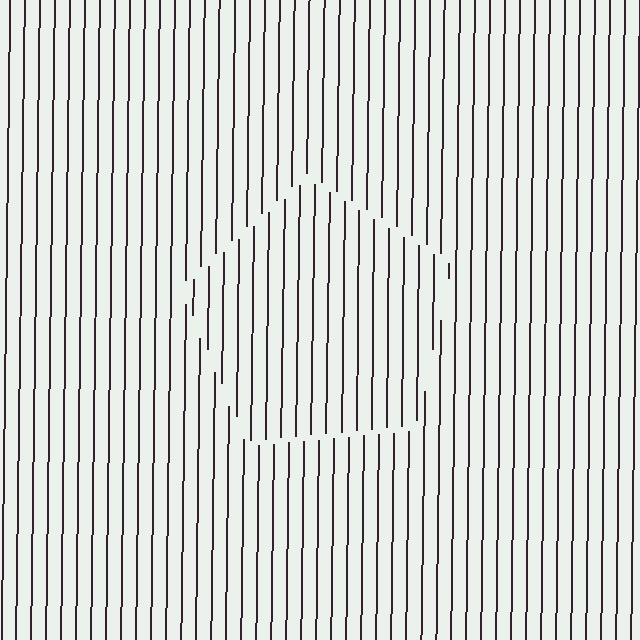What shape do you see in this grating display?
An illusory pentagon. The interior of the shape contains the same grating, shifted by half a period — the contour is defined by the phase discontinuity where line-ends from the inner and outer gratings abut.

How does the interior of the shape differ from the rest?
The interior of the shape contains the same grating, shifted by half a period — the contour is defined by the phase discontinuity where line-ends from the inner and outer gratings abut.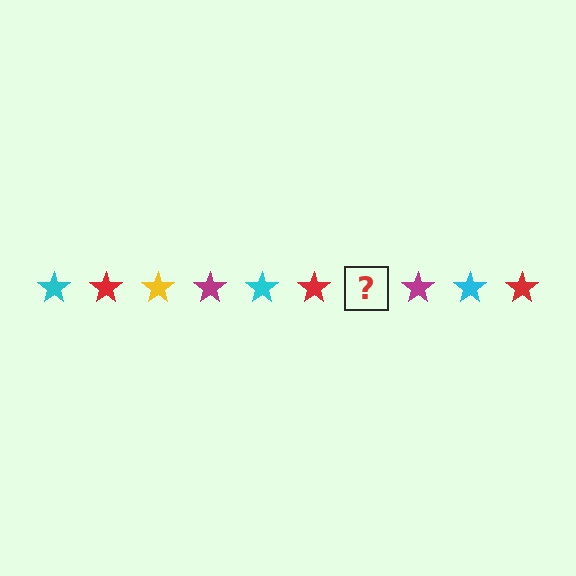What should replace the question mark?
The question mark should be replaced with a yellow star.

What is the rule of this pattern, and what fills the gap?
The rule is that the pattern cycles through cyan, red, yellow, magenta stars. The gap should be filled with a yellow star.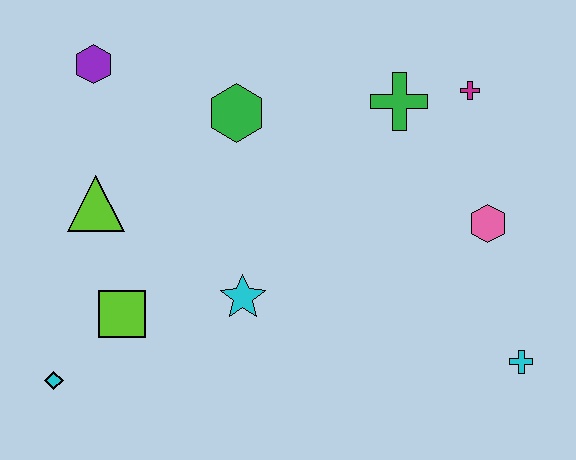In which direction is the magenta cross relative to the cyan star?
The magenta cross is to the right of the cyan star.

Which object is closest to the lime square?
The cyan diamond is closest to the lime square.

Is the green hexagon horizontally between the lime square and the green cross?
Yes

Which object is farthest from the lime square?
The magenta cross is farthest from the lime square.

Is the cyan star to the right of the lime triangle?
Yes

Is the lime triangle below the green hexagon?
Yes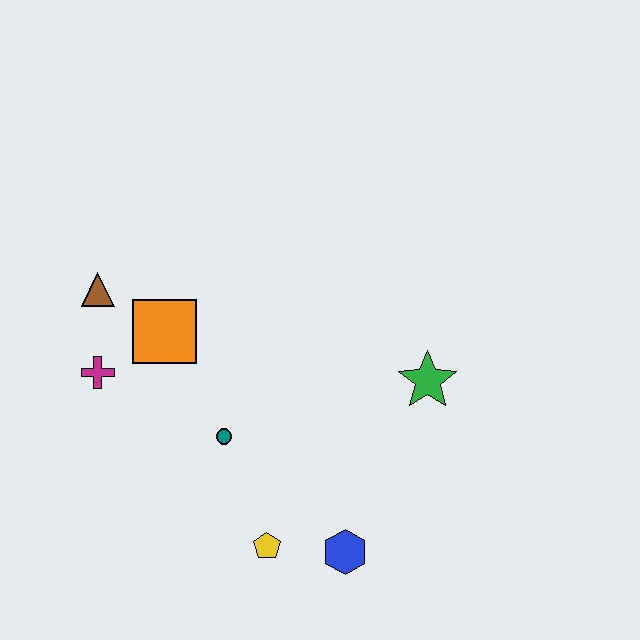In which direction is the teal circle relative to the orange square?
The teal circle is below the orange square.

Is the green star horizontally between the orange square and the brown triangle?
No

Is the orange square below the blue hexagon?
No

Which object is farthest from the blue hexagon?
The brown triangle is farthest from the blue hexagon.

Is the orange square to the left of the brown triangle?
No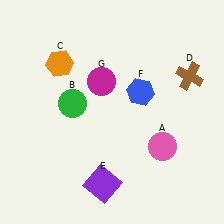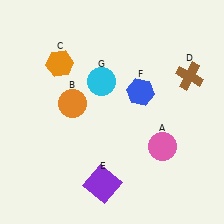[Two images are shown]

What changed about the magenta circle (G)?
In Image 1, G is magenta. In Image 2, it changed to cyan.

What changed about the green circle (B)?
In Image 1, B is green. In Image 2, it changed to orange.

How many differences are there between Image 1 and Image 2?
There are 2 differences between the two images.